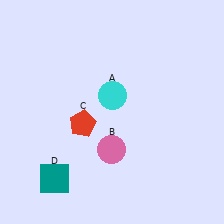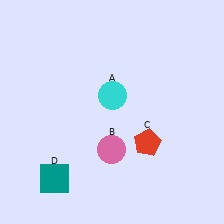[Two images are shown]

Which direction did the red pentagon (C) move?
The red pentagon (C) moved right.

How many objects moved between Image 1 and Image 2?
1 object moved between the two images.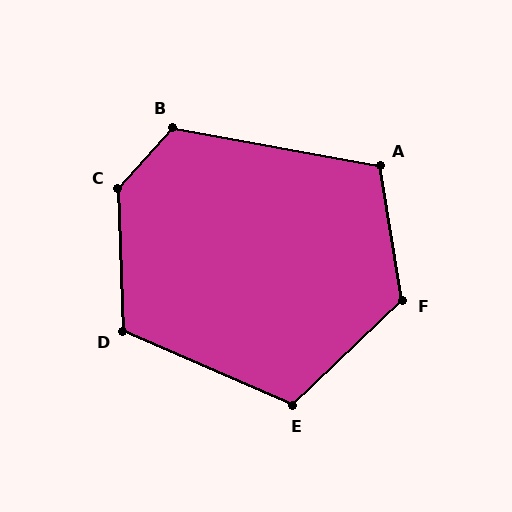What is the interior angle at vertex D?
Approximately 115 degrees (obtuse).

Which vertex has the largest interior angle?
C, at approximately 137 degrees.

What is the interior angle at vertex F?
Approximately 124 degrees (obtuse).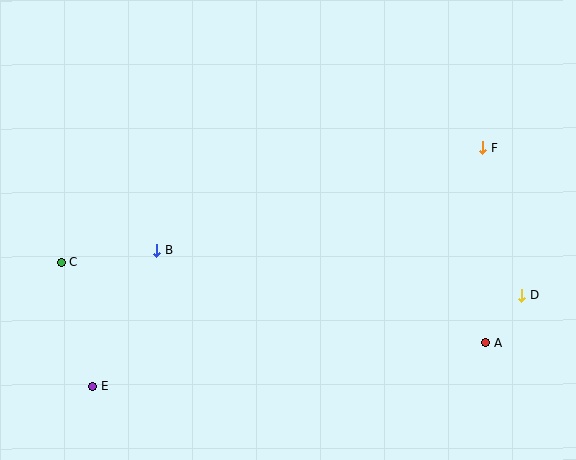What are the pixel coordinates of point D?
Point D is at (522, 295).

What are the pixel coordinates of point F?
Point F is at (482, 147).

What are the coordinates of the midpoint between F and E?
The midpoint between F and E is at (288, 267).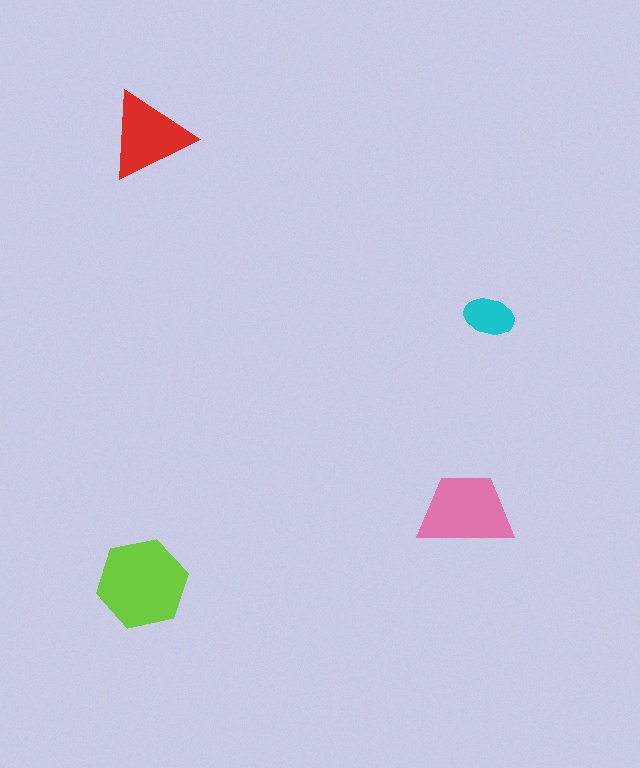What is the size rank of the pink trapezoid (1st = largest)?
2nd.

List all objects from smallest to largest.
The cyan ellipse, the red triangle, the pink trapezoid, the lime hexagon.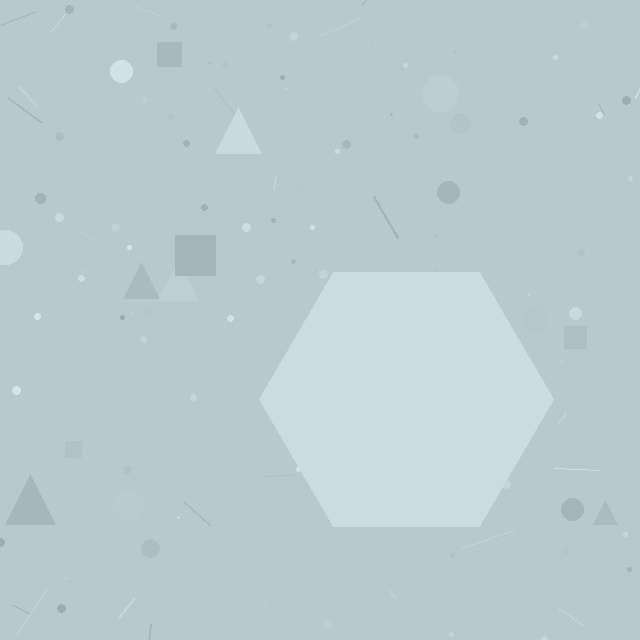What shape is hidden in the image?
A hexagon is hidden in the image.